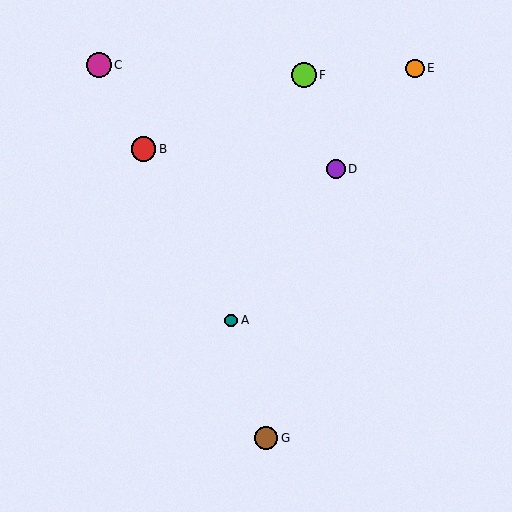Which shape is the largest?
The lime circle (labeled F) is the largest.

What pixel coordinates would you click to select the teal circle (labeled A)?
Click at (231, 320) to select the teal circle A.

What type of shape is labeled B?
Shape B is a red circle.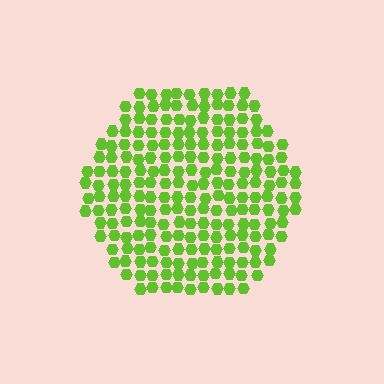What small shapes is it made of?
It is made of small hexagons.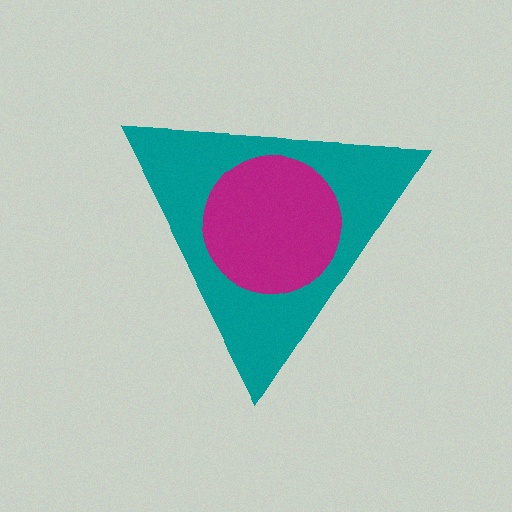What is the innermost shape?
The magenta circle.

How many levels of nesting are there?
2.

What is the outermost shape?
The teal triangle.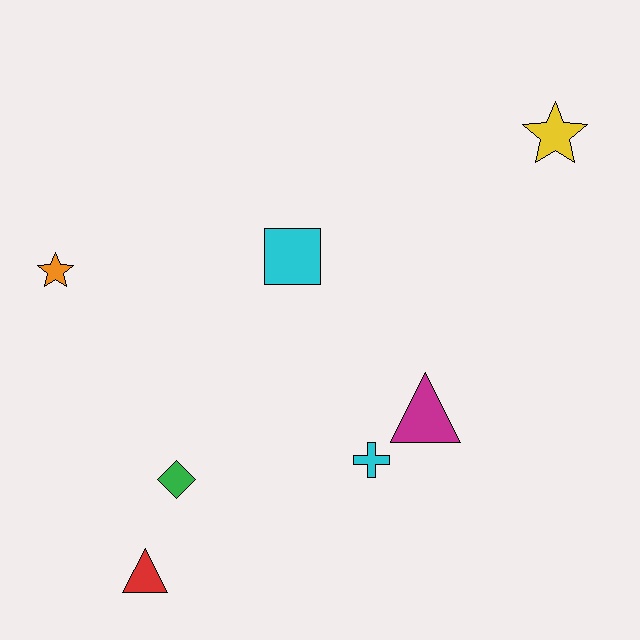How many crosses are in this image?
There is 1 cross.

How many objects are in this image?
There are 7 objects.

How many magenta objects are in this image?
There is 1 magenta object.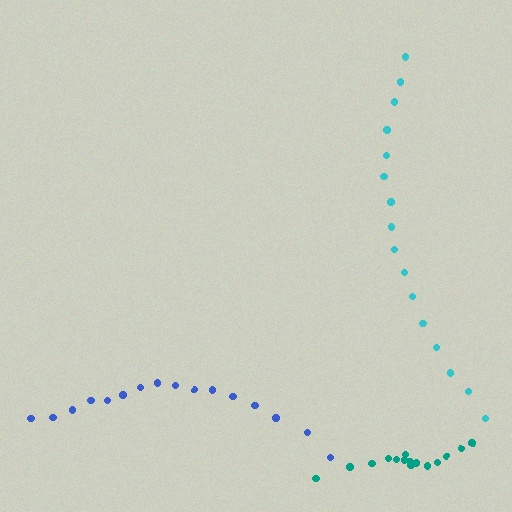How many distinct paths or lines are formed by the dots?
There are 3 distinct paths.